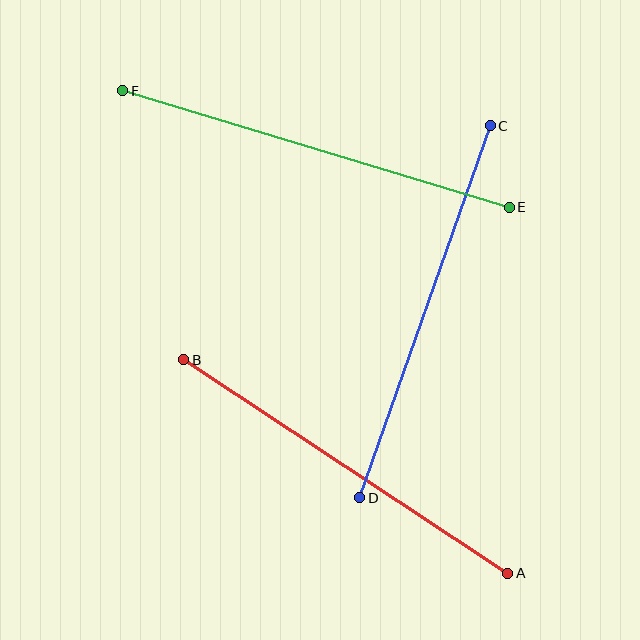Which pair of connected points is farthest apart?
Points E and F are farthest apart.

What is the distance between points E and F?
The distance is approximately 403 pixels.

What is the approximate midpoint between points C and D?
The midpoint is at approximately (425, 312) pixels.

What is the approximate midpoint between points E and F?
The midpoint is at approximately (316, 149) pixels.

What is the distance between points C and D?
The distance is approximately 394 pixels.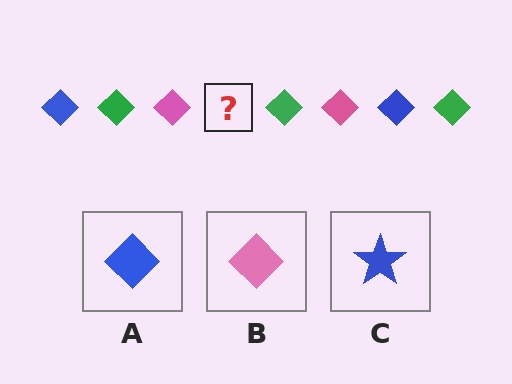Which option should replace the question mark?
Option A.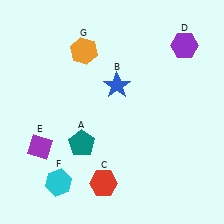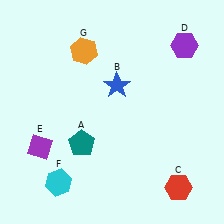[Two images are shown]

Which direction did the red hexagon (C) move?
The red hexagon (C) moved right.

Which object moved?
The red hexagon (C) moved right.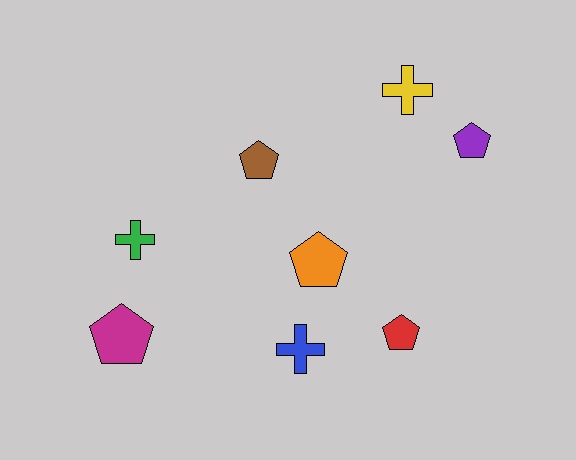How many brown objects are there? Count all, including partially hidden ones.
There is 1 brown object.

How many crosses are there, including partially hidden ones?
There are 3 crosses.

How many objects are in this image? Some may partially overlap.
There are 8 objects.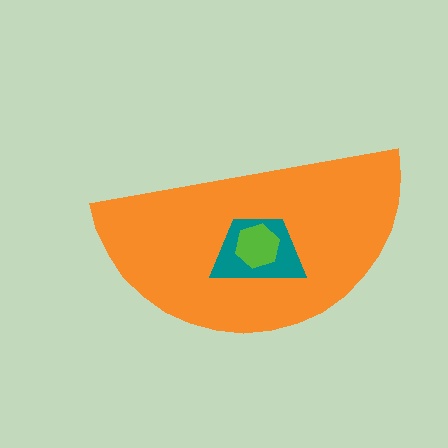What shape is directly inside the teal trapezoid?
The lime hexagon.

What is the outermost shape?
The orange semicircle.